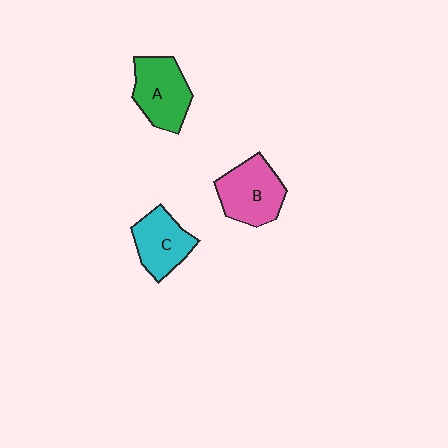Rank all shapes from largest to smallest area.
From largest to smallest: B (pink), A (green), C (cyan).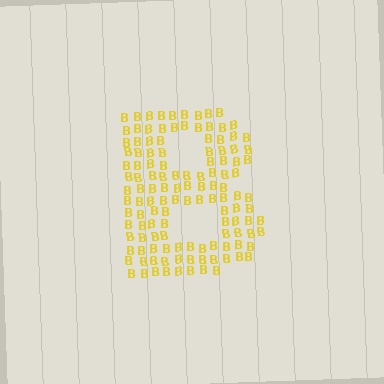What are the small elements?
The small elements are letter B's.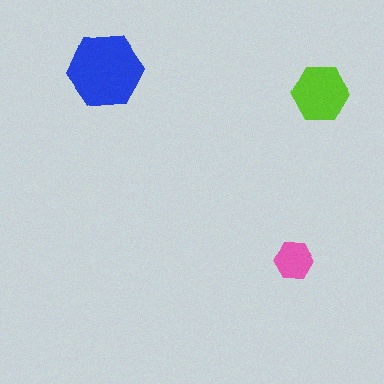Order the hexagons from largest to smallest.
the blue one, the lime one, the pink one.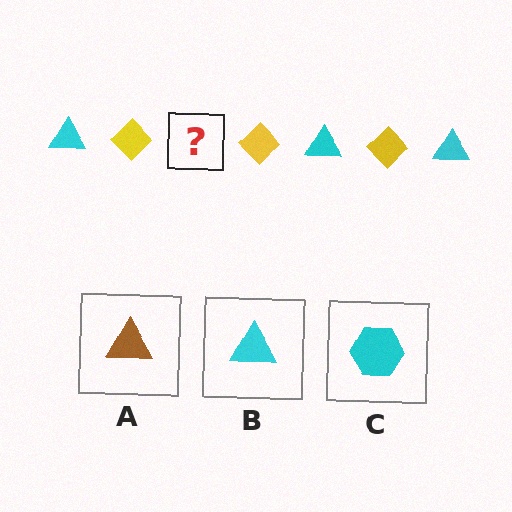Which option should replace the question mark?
Option B.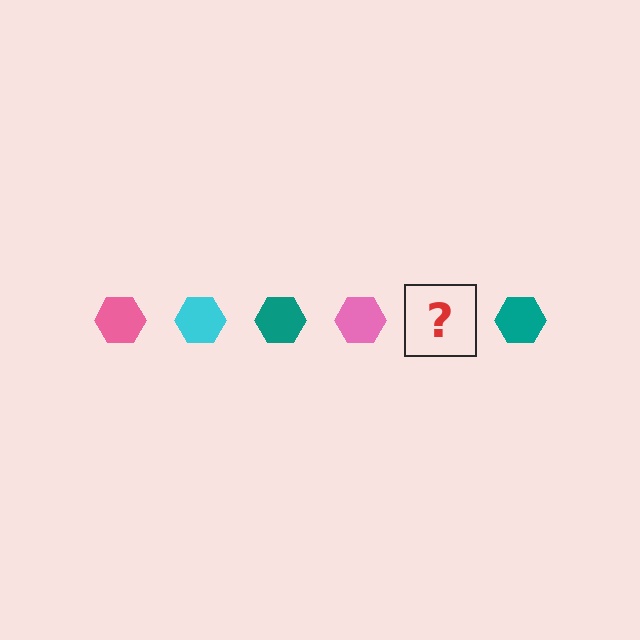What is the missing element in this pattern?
The missing element is a cyan hexagon.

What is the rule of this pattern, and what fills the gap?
The rule is that the pattern cycles through pink, cyan, teal hexagons. The gap should be filled with a cyan hexagon.